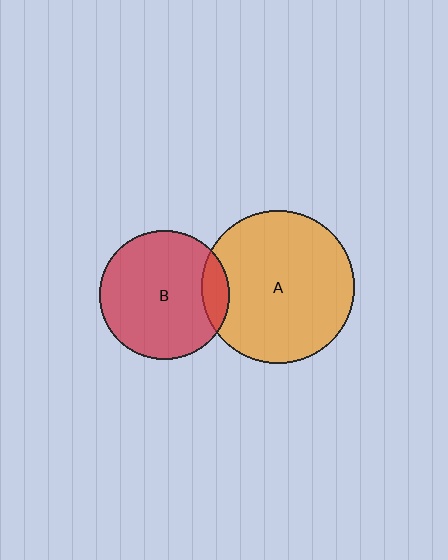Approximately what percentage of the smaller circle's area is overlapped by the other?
Approximately 10%.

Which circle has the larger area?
Circle A (orange).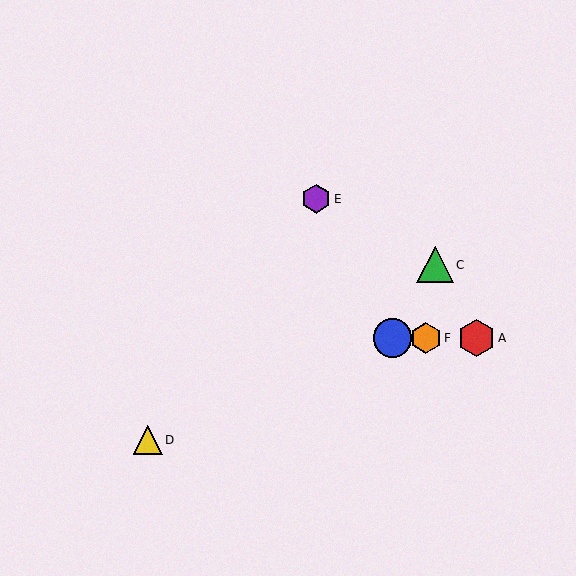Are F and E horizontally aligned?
No, F is at y≈338 and E is at y≈199.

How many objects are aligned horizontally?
3 objects (A, B, F) are aligned horizontally.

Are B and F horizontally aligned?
Yes, both are at y≈338.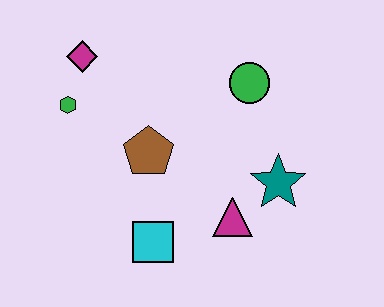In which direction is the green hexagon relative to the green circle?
The green hexagon is to the left of the green circle.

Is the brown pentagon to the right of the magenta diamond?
Yes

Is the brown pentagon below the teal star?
No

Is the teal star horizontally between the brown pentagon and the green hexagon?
No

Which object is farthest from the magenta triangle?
The magenta diamond is farthest from the magenta triangle.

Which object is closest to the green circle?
The teal star is closest to the green circle.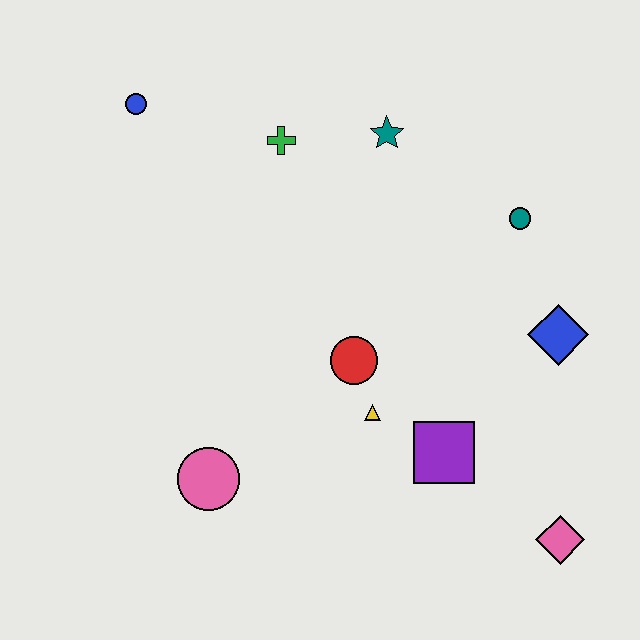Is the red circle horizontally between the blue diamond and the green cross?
Yes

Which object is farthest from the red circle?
The blue circle is farthest from the red circle.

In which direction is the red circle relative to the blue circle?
The red circle is below the blue circle.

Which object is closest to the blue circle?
The green cross is closest to the blue circle.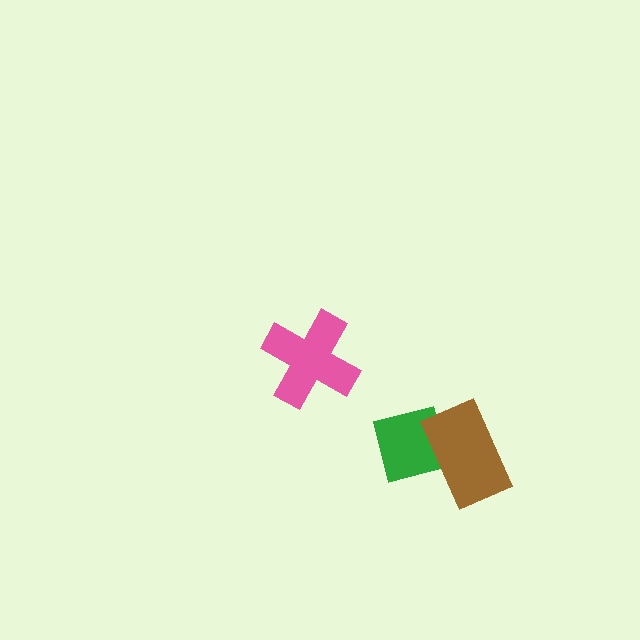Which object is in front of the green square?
The brown rectangle is in front of the green square.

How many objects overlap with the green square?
1 object overlaps with the green square.